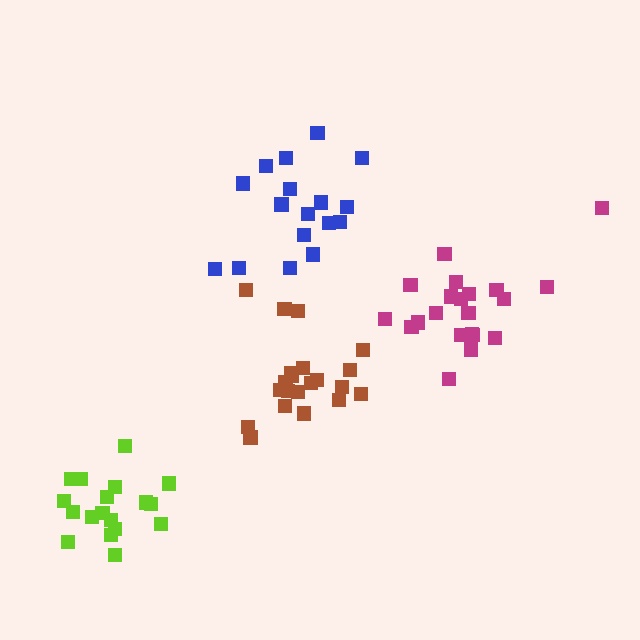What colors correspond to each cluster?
The clusters are colored: magenta, blue, brown, lime.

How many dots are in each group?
Group 1: 21 dots, Group 2: 17 dots, Group 3: 21 dots, Group 4: 18 dots (77 total).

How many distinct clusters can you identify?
There are 4 distinct clusters.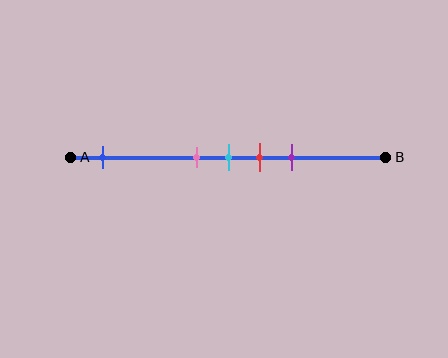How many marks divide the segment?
There are 5 marks dividing the segment.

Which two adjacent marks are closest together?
The pink and cyan marks are the closest adjacent pair.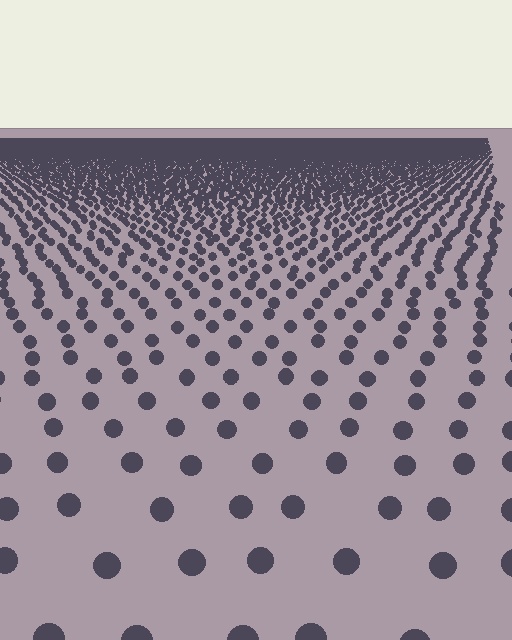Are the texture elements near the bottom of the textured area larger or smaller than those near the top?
Larger. Near the bottom, elements are closer to the viewer and appear at a bigger on-screen size.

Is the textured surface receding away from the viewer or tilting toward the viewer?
The surface is receding away from the viewer. Texture elements get smaller and denser toward the top.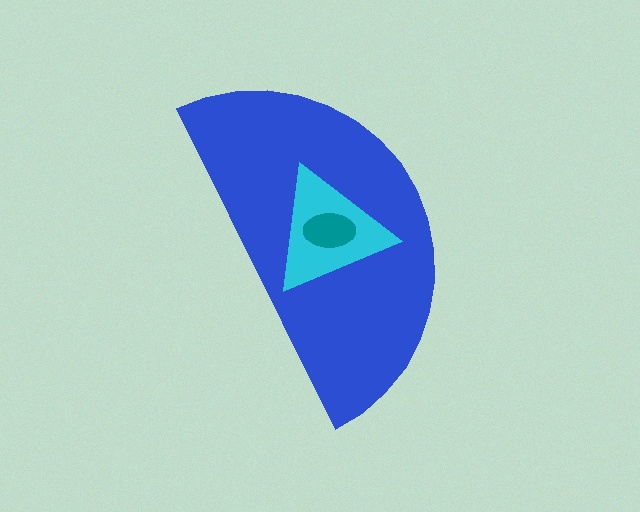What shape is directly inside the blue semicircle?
The cyan triangle.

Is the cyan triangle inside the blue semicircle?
Yes.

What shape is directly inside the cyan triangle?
The teal ellipse.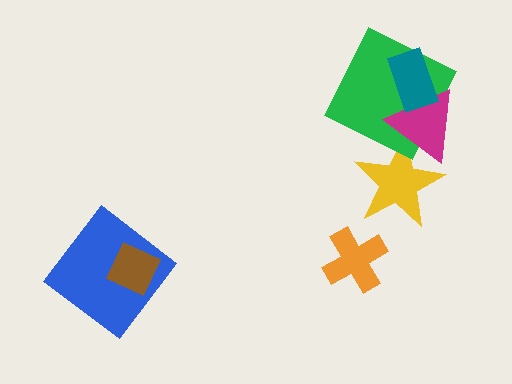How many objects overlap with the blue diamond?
1 object overlaps with the blue diamond.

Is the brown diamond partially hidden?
No, no other shape covers it.